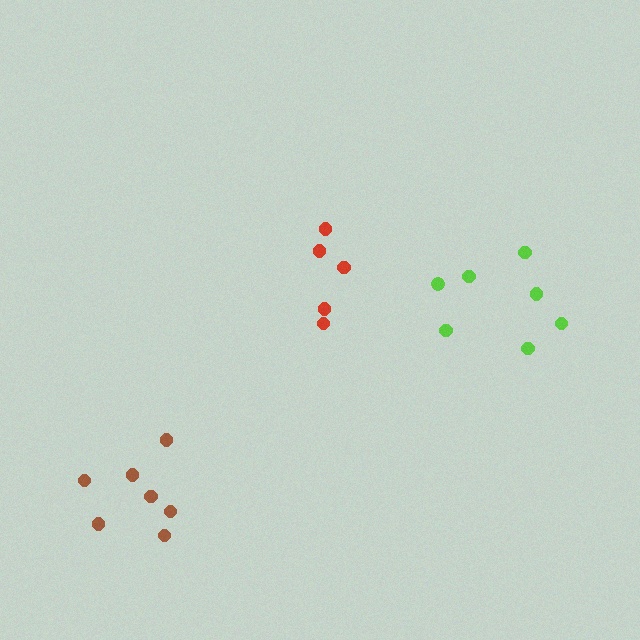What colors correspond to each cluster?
The clusters are colored: lime, red, brown.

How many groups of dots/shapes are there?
There are 3 groups.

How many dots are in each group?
Group 1: 7 dots, Group 2: 5 dots, Group 3: 7 dots (19 total).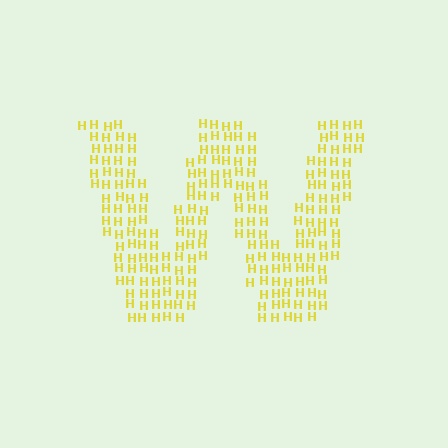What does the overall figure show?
The overall figure shows the letter W.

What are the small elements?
The small elements are letter H's.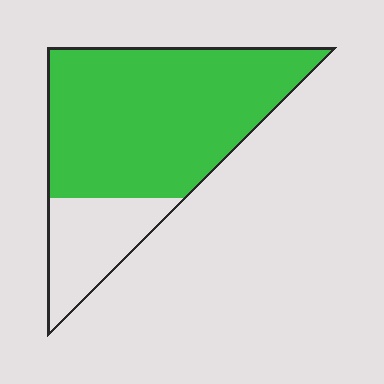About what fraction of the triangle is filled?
About three quarters (3/4).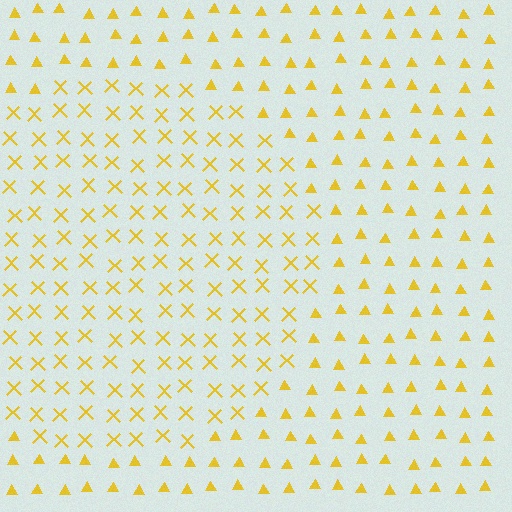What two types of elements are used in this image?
The image uses X marks inside the circle region and triangles outside it.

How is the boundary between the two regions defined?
The boundary is defined by a change in element shape: X marks inside vs. triangles outside. All elements share the same color and spacing.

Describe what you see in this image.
The image is filled with small yellow elements arranged in a uniform grid. A circle-shaped region contains X marks, while the surrounding area contains triangles. The boundary is defined purely by the change in element shape.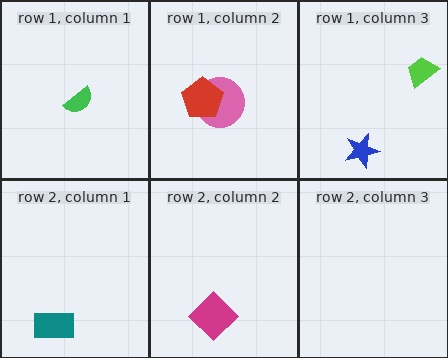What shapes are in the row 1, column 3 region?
The blue star, the lime trapezoid.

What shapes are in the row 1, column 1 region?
The green semicircle.